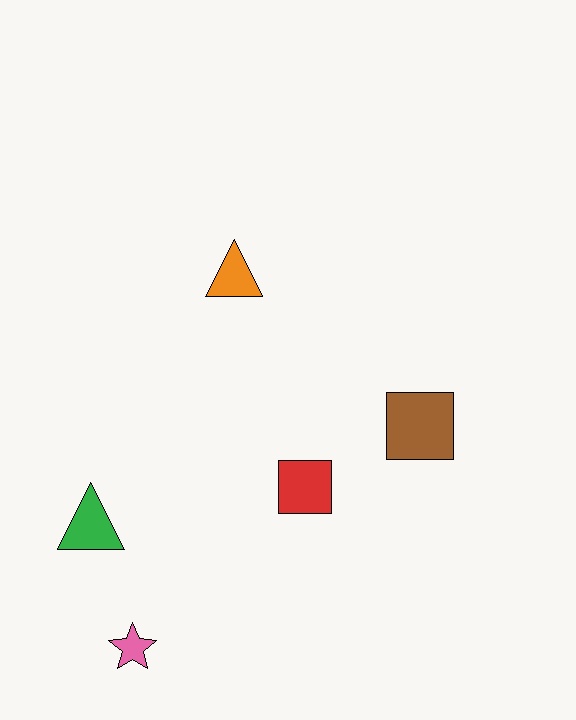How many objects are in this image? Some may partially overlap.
There are 5 objects.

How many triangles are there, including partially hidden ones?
There are 2 triangles.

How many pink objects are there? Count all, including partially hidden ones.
There is 1 pink object.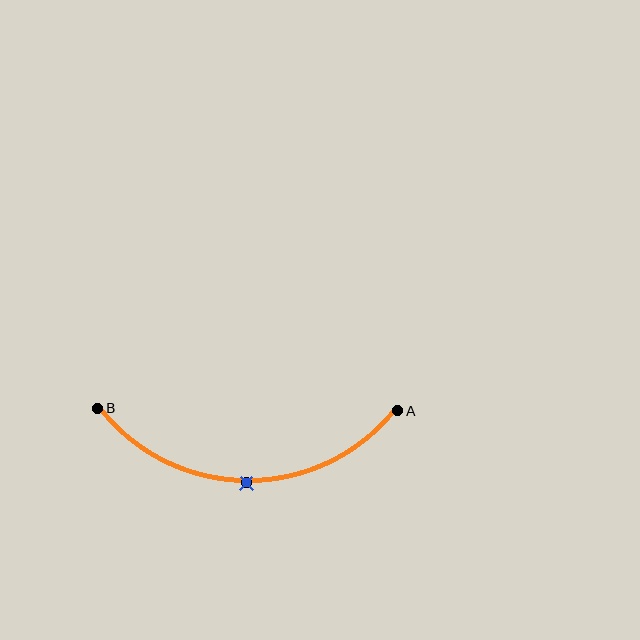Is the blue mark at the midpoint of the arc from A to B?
Yes. The blue mark lies on the arc at equal arc-length from both A and B — it is the arc midpoint.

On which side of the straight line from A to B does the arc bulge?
The arc bulges below the straight line connecting A and B.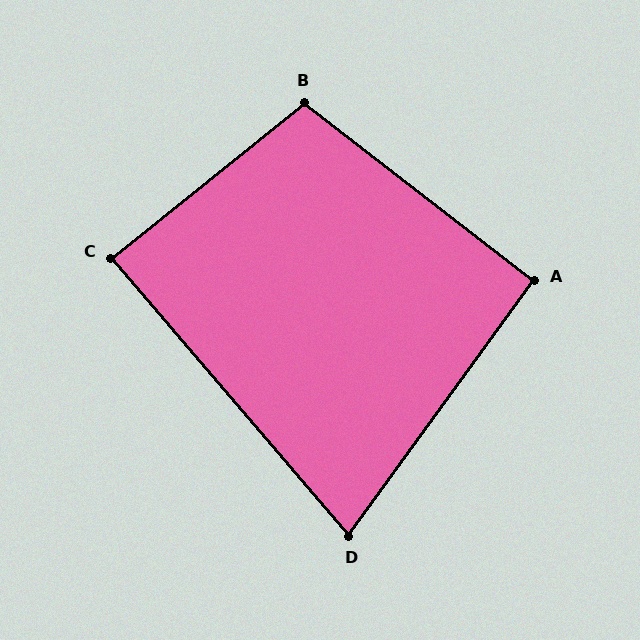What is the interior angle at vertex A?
Approximately 92 degrees (approximately right).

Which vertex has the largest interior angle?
B, at approximately 103 degrees.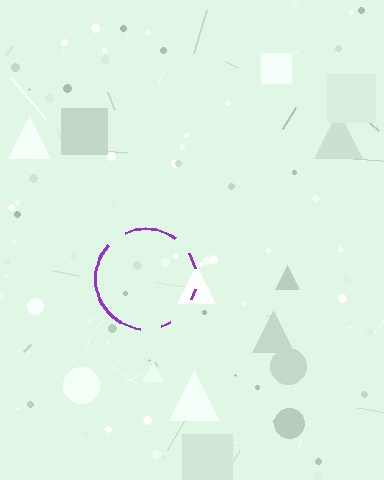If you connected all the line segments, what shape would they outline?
They would outline a circle.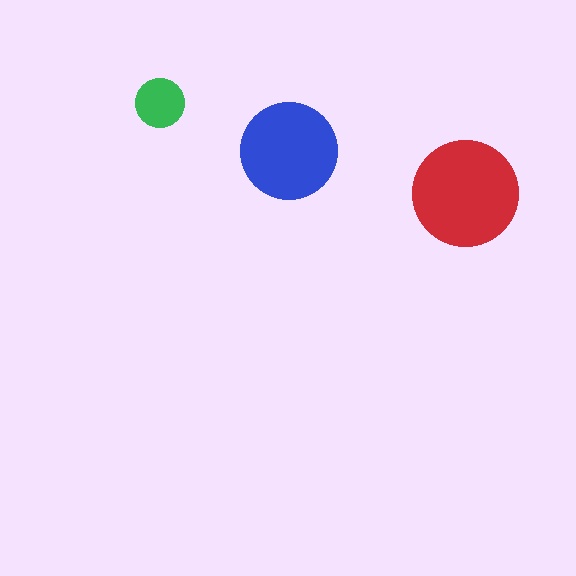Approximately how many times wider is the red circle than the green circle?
About 2 times wider.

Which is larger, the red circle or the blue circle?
The red one.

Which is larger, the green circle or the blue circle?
The blue one.